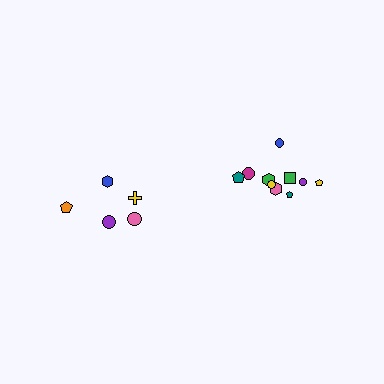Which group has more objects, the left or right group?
The right group.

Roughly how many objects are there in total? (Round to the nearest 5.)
Roughly 15 objects in total.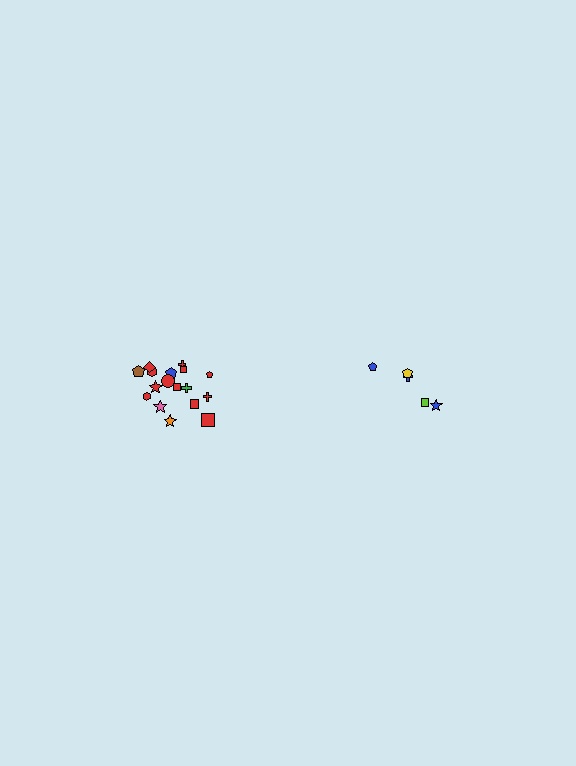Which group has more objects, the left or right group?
The left group.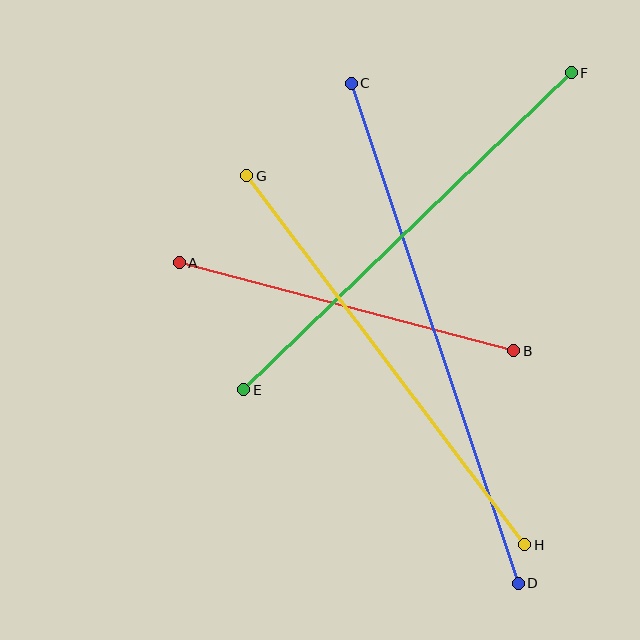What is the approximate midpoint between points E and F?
The midpoint is at approximately (407, 231) pixels.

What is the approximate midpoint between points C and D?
The midpoint is at approximately (435, 333) pixels.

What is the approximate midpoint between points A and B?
The midpoint is at approximately (347, 307) pixels.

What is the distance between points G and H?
The distance is approximately 462 pixels.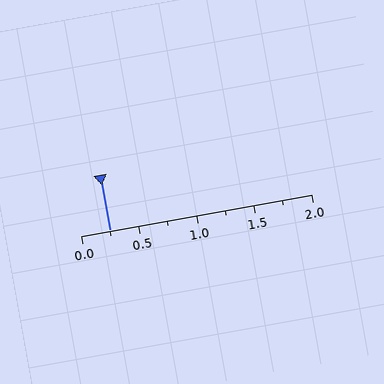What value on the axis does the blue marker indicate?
The marker indicates approximately 0.25.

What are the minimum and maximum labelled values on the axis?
The axis runs from 0.0 to 2.0.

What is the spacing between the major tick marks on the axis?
The major ticks are spaced 0.5 apart.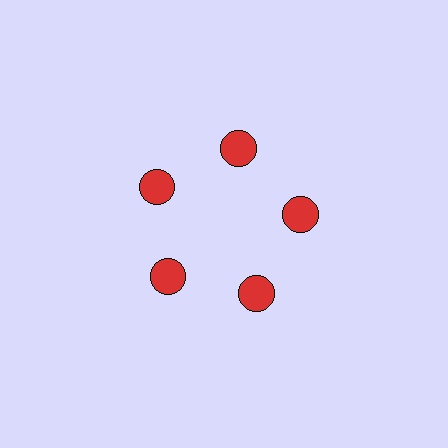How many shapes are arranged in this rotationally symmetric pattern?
There are 5 shapes, arranged in 5 groups of 1.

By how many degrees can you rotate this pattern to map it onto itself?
The pattern maps onto itself every 72 degrees of rotation.